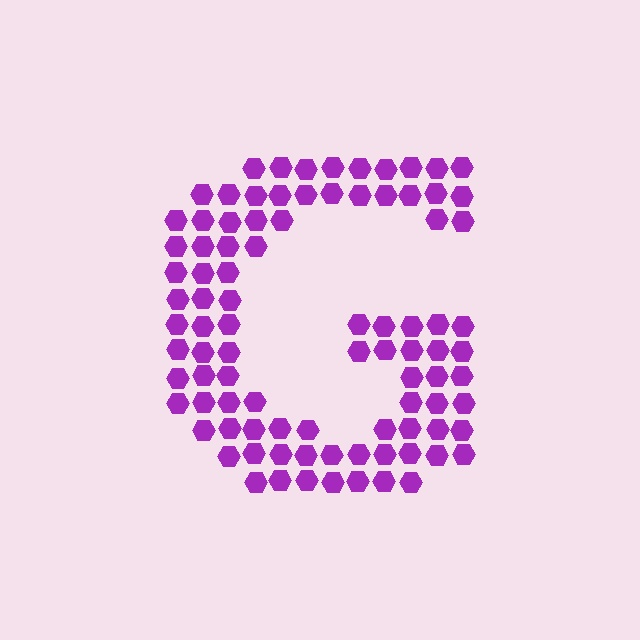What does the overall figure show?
The overall figure shows the letter G.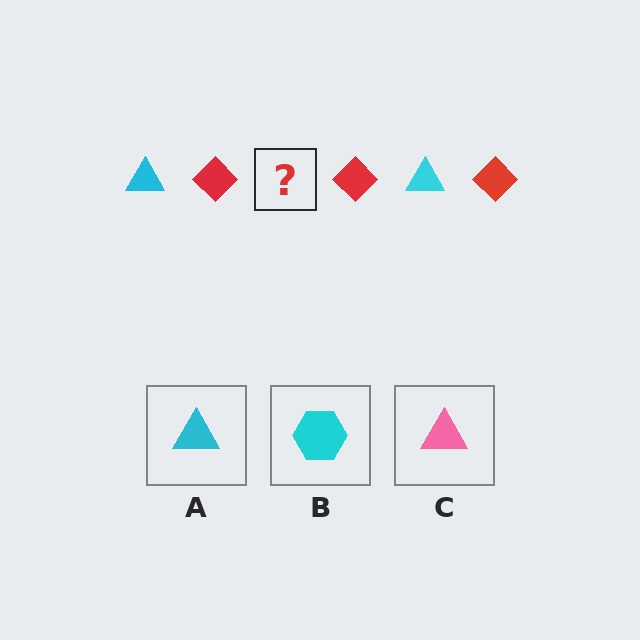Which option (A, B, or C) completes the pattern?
A.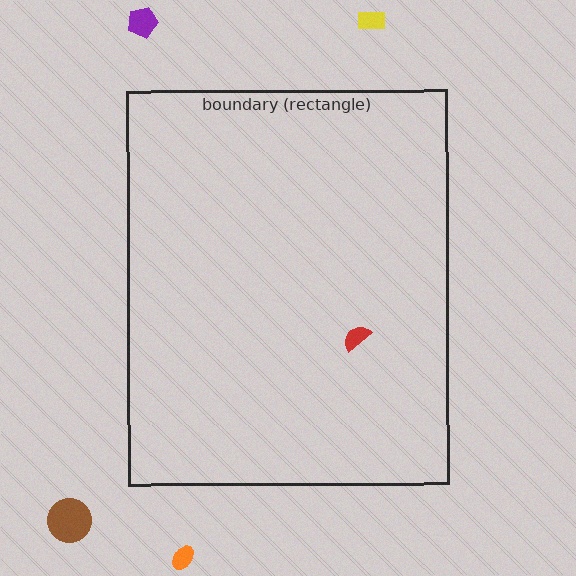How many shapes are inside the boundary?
1 inside, 4 outside.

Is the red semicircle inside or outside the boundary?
Inside.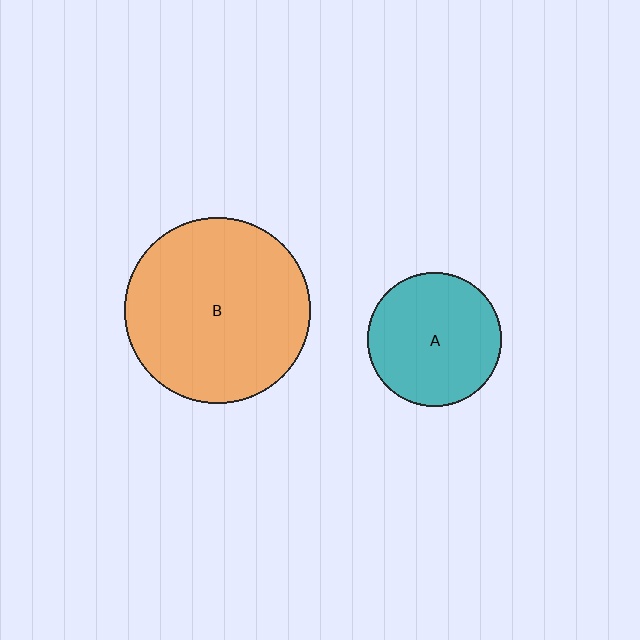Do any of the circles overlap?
No, none of the circles overlap.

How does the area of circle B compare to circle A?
Approximately 1.9 times.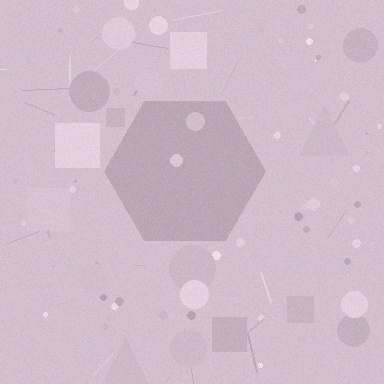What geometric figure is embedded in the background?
A hexagon is embedded in the background.